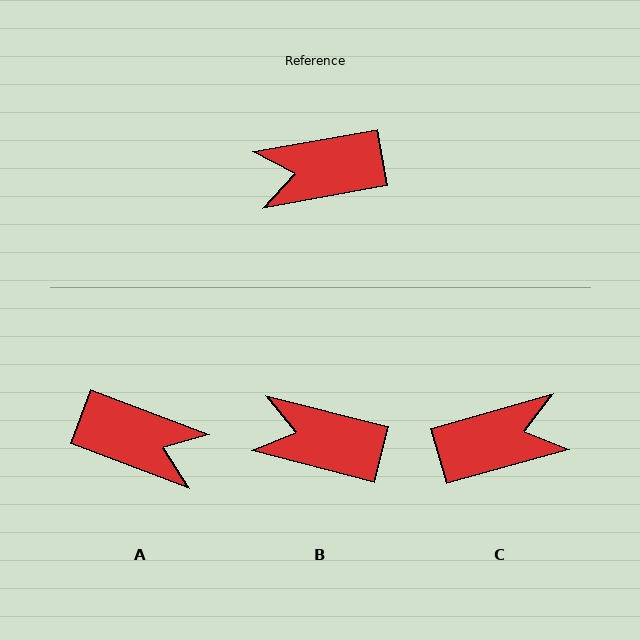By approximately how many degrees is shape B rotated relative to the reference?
Approximately 24 degrees clockwise.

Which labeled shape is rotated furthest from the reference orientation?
C, about 174 degrees away.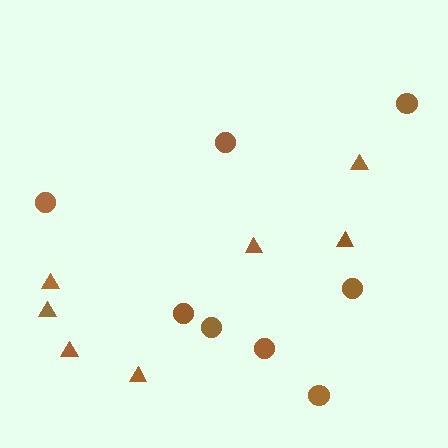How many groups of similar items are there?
There are 2 groups: one group of circles (8) and one group of triangles (7).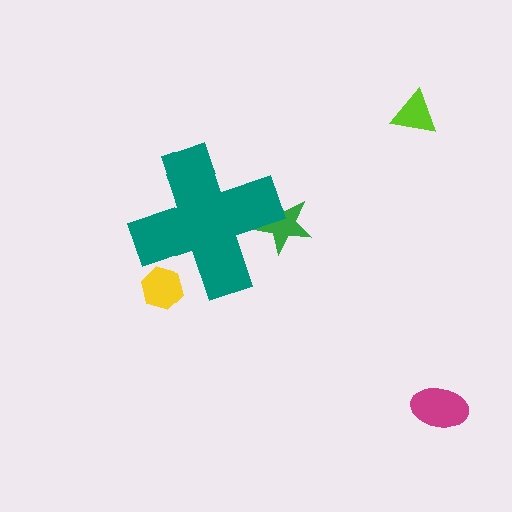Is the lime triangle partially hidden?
No, the lime triangle is fully visible.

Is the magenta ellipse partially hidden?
No, the magenta ellipse is fully visible.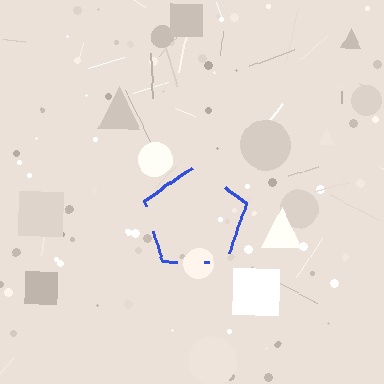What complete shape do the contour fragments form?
The contour fragments form a pentagon.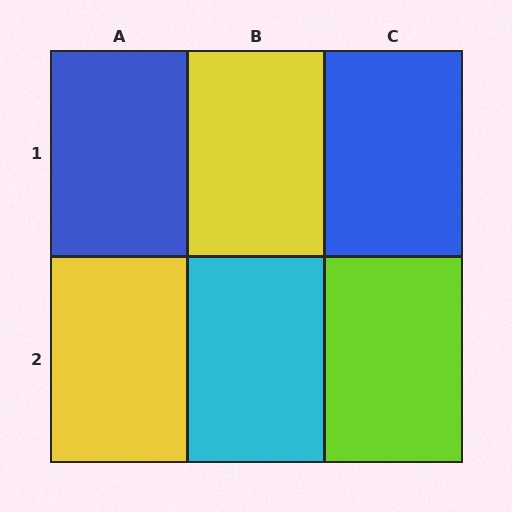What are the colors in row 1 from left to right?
Blue, yellow, blue.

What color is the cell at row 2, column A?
Yellow.